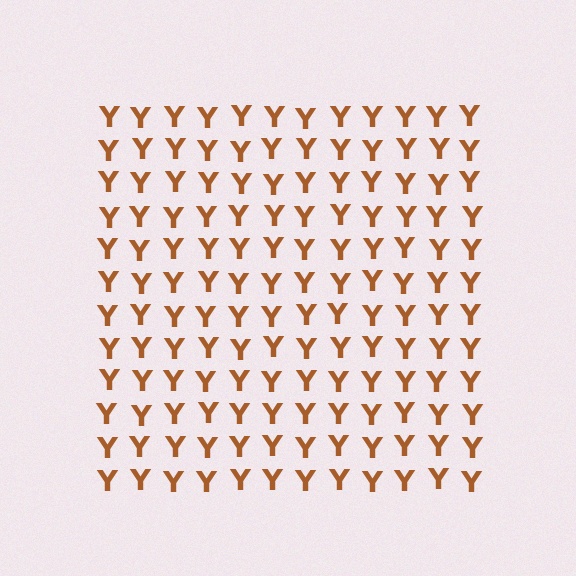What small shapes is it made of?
It is made of small letter Y's.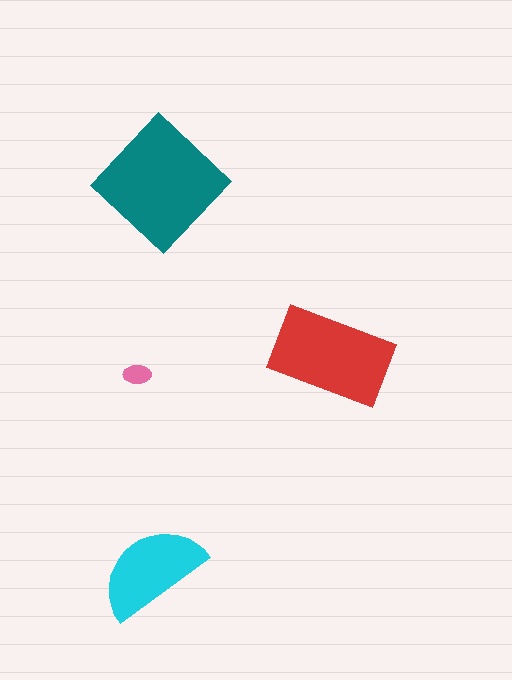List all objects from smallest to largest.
The pink ellipse, the cyan semicircle, the red rectangle, the teal diamond.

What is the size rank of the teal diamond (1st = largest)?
1st.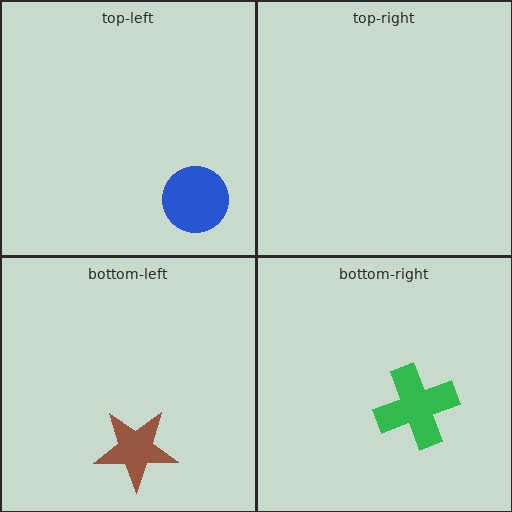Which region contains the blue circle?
The top-left region.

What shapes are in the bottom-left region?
The brown star.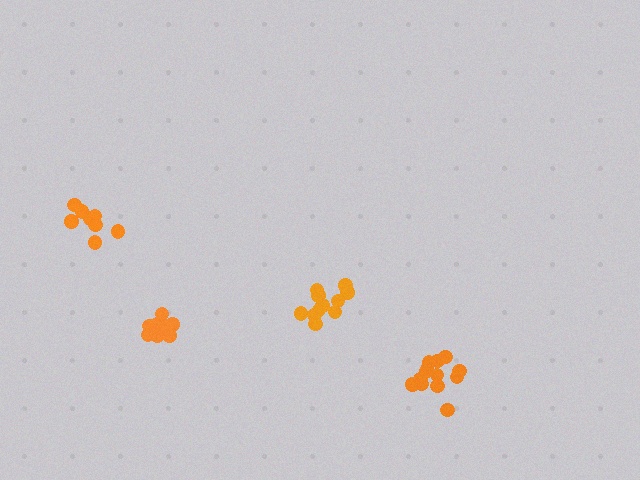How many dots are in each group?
Group 1: 11 dots, Group 2: 8 dots, Group 3: 13 dots, Group 4: 8 dots (40 total).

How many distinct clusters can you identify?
There are 4 distinct clusters.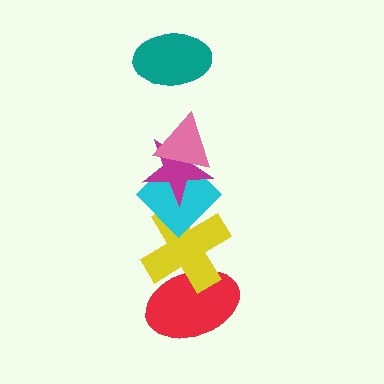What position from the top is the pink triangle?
The pink triangle is 2nd from the top.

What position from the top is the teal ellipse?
The teal ellipse is 1st from the top.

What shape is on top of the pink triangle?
The teal ellipse is on top of the pink triangle.